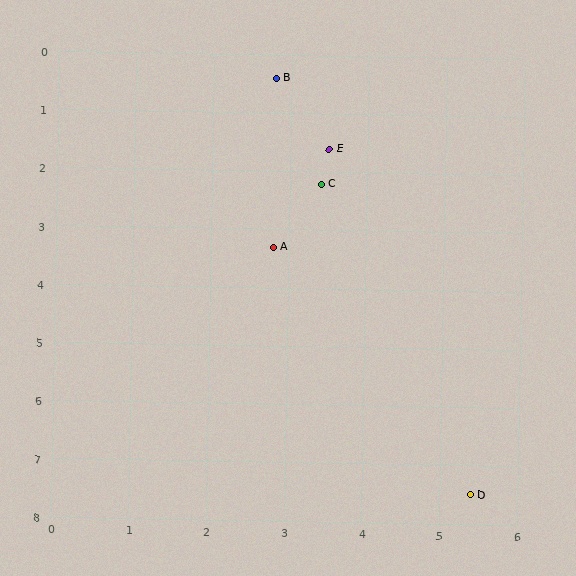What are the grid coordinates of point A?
Point A is at approximately (2.8, 3.3).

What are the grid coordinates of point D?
Point D is at approximately (5.4, 7.5).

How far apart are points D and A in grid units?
Points D and A are about 4.9 grid units apart.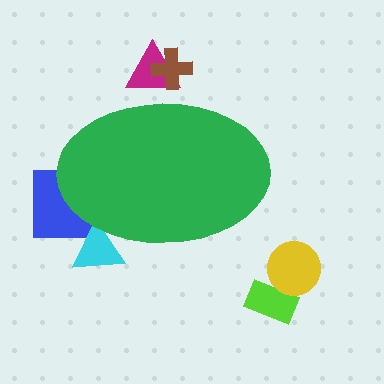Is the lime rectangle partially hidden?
No, the lime rectangle is fully visible.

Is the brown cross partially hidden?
Yes, the brown cross is partially hidden behind the green ellipse.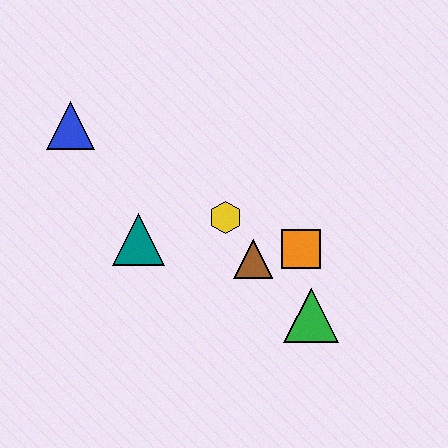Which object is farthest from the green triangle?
The blue triangle is farthest from the green triangle.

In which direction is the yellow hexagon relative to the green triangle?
The yellow hexagon is above the green triangle.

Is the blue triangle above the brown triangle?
Yes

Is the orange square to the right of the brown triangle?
Yes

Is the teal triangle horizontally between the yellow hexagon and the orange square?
No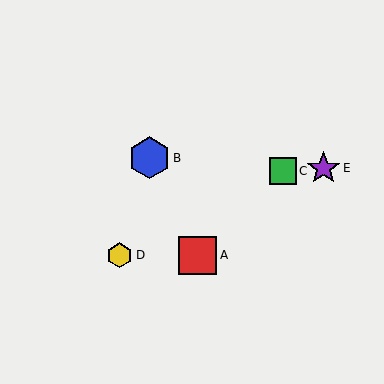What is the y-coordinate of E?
Object E is at y≈168.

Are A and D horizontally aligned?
Yes, both are at y≈255.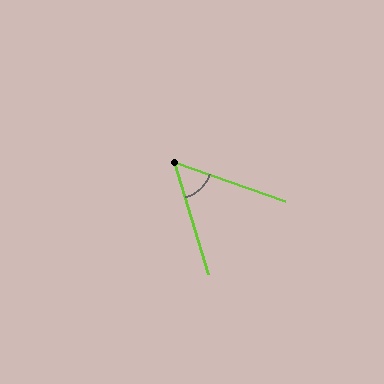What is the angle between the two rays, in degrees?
Approximately 54 degrees.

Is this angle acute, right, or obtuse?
It is acute.